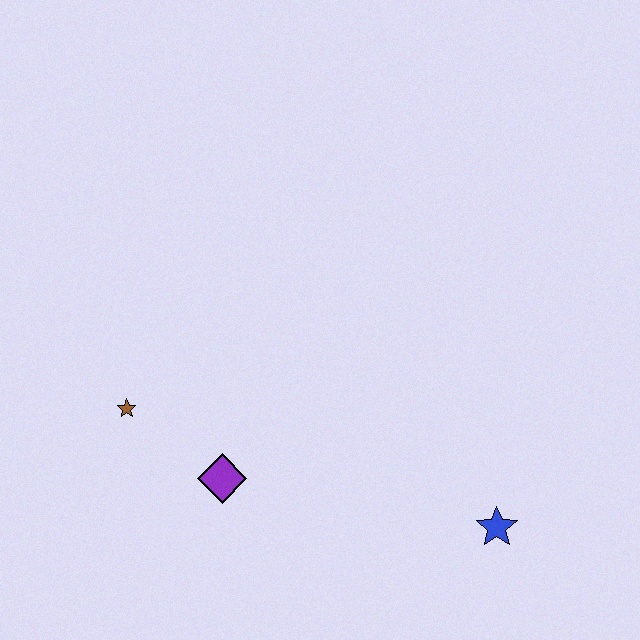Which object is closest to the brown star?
The purple diamond is closest to the brown star.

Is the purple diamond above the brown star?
No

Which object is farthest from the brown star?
The blue star is farthest from the brown star.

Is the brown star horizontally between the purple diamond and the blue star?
No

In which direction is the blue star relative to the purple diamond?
The blue star is to the right of the purple diamond.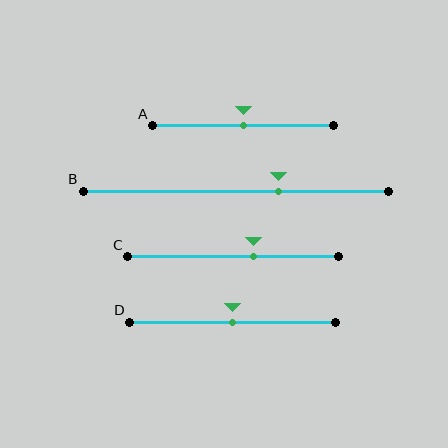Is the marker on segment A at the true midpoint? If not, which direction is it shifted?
Yes, the marker on segment A is at the true midpoint.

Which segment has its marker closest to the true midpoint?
Segment A has its marker closest to the true midpoint.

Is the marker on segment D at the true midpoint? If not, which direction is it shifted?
Yes, the marker on segment D is at the true midpoint.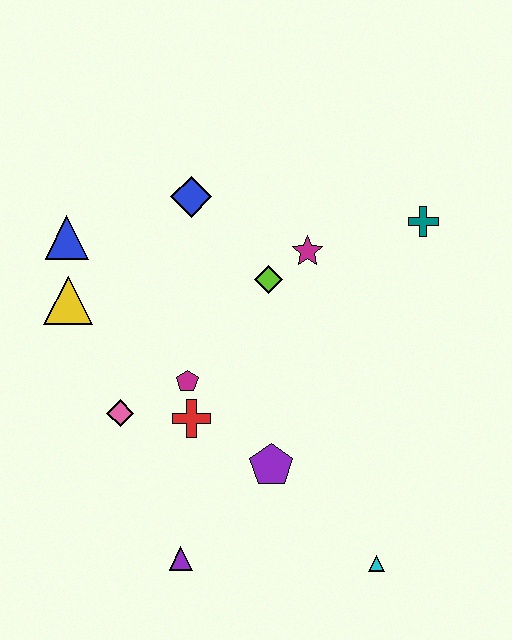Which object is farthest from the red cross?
The teal cross is farthest from the red cross.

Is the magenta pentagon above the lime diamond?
No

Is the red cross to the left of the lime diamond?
Yes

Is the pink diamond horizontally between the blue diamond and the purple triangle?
No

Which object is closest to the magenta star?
The lime diamond is closest to the magenta star.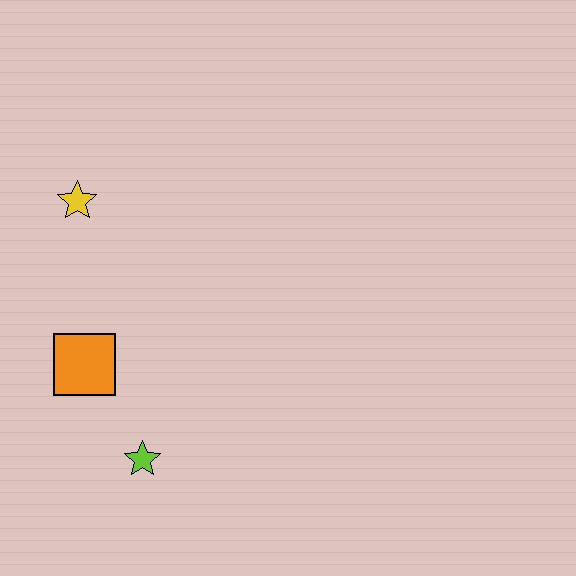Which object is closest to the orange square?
The lime star is closest to the orange square.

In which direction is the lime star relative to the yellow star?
The lime star is below the yellow star.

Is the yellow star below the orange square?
No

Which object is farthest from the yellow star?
The lime star is farthest from the yellow star.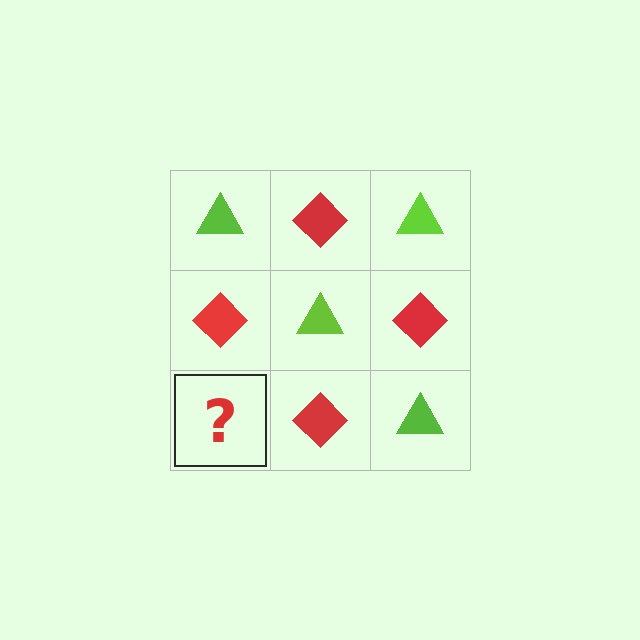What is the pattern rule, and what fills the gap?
The rule is that it alternates lime triangle and red diamond in a checkerboard pattern. The gap should be filled with a lime triangle.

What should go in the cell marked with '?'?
The missing cell should contain a lime triangle.